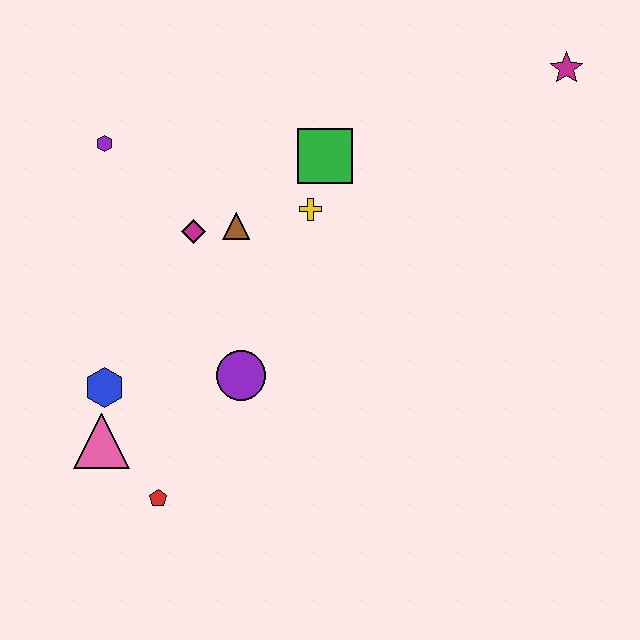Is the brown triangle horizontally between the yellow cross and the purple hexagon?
Yes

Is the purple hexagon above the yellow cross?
Yes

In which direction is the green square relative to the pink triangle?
The green square is above the pink triangle.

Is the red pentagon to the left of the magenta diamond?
Yes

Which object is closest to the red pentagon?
The pink triangle is closest to the red pentagon.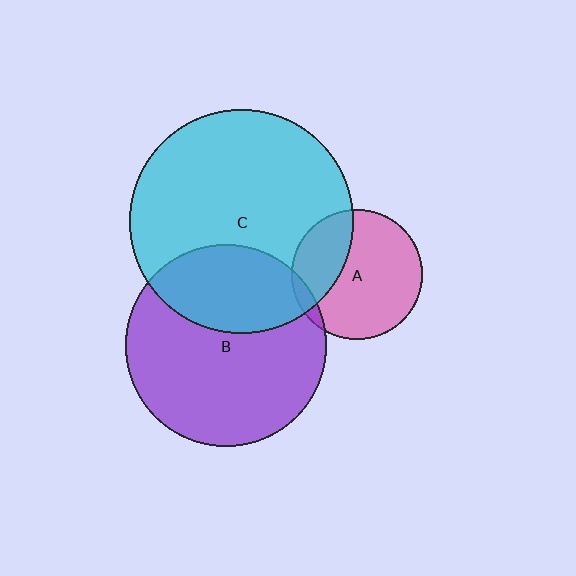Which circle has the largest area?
Circle C (cyan).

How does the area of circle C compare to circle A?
Approximately 3.0 times.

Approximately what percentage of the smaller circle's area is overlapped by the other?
Approximately 5%.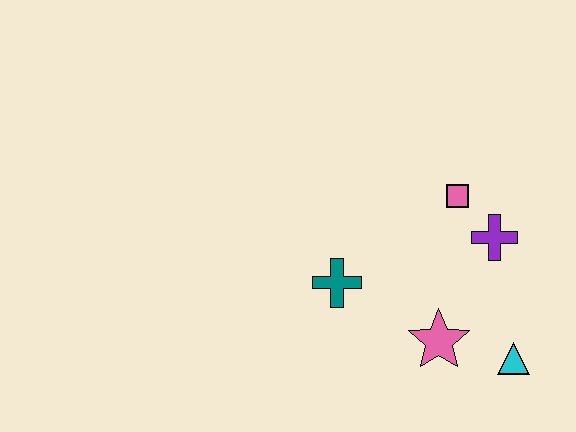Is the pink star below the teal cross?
Yes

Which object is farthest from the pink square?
The cyan triangle is farthest from the pink square.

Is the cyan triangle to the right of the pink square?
Yes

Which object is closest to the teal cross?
The pink star is closest to the teal cross.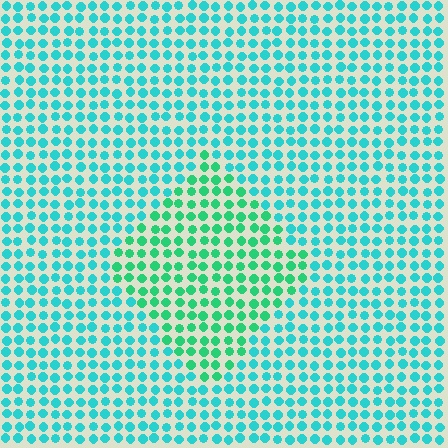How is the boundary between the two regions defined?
The boundary is defined purely by a slight shift in hue (about 32 degrees). Spacing, size, and orientation are identical on both sides.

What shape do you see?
I see a diamond.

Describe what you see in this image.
The image is filled with small cyan elements in a uniform arrangement. A diamond-shaped region is visible where the elements are tinted to a slightly different hue, forming a subtle color boundary.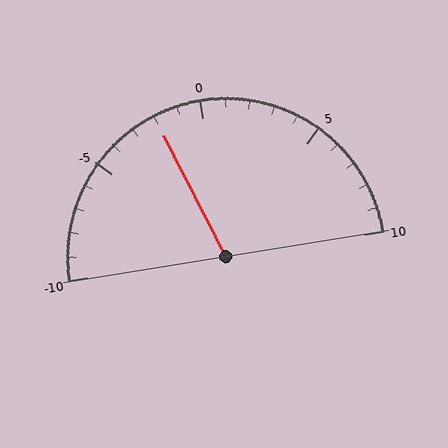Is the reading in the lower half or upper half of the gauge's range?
The reading is in the lower half of the range (-10 to 10).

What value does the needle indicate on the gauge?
The needle indicates approximately -2.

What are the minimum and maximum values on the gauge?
The gauge ranges from -10 to 10.